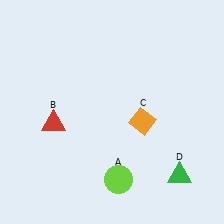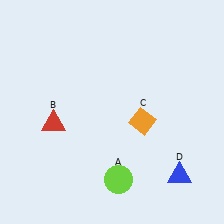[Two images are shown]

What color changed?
The triangle (D) changed from green in Image 1 to blue in Image 2.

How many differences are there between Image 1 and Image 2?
There is 1 difference between the two images.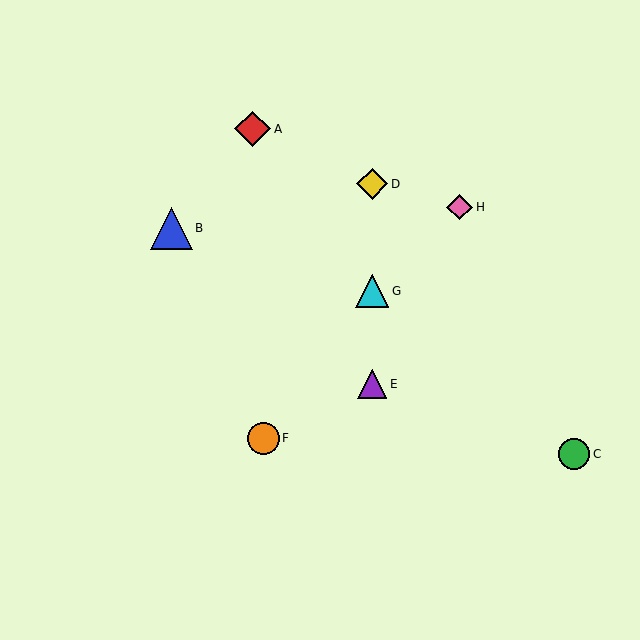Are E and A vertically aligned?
No, E is at x≈372 and A is at x≈253.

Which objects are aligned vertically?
Objects D, E, G are aligned vertically.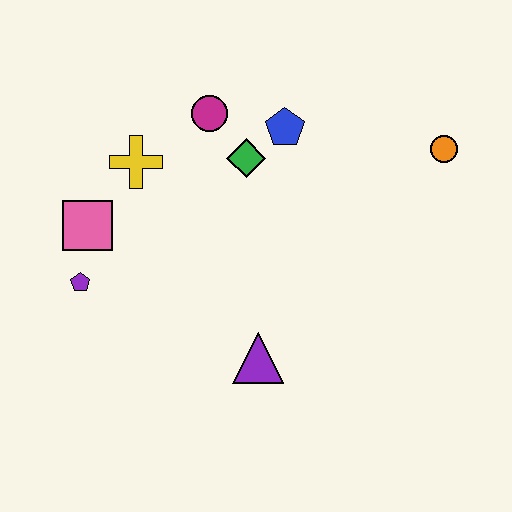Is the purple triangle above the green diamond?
No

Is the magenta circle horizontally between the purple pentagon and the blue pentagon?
Yes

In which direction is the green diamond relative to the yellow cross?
The green diamond is to the right of the yellow cross.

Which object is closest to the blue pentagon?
The green diamond is closest to the blue pentagon.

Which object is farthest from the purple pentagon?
The orange circle is farthest from the purple pentagon.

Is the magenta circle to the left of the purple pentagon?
No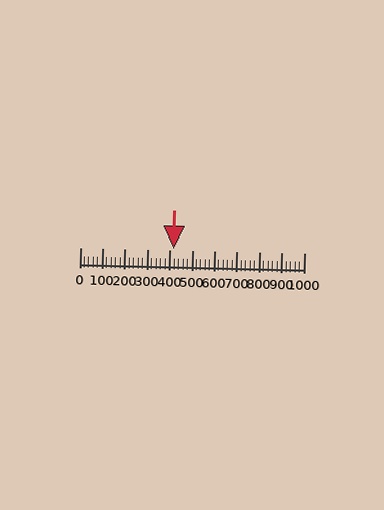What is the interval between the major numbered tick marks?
The major tick marks are spaced 100 units apart.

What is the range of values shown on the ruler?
The ruler shows values from 0 to 1000.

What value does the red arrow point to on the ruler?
The red arrow points to approximately 417.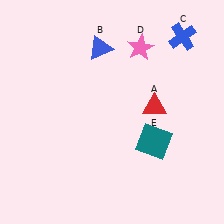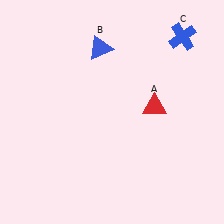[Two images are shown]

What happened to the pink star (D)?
The pink star (D) was removed in Image 2. It was in the top-right area of Image 1.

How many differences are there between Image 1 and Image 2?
There are 2 differences between the two images.